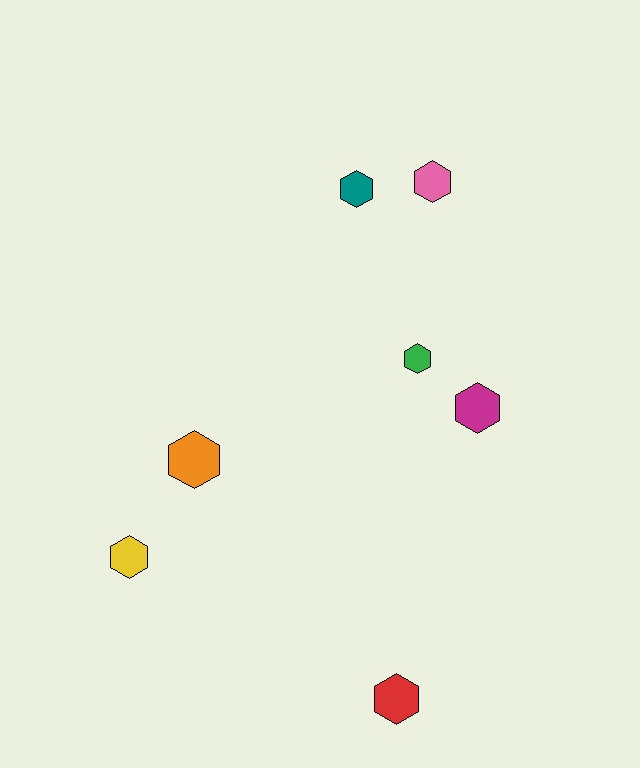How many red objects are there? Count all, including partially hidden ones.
There is 1 red object.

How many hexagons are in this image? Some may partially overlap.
There are 7 hexagons.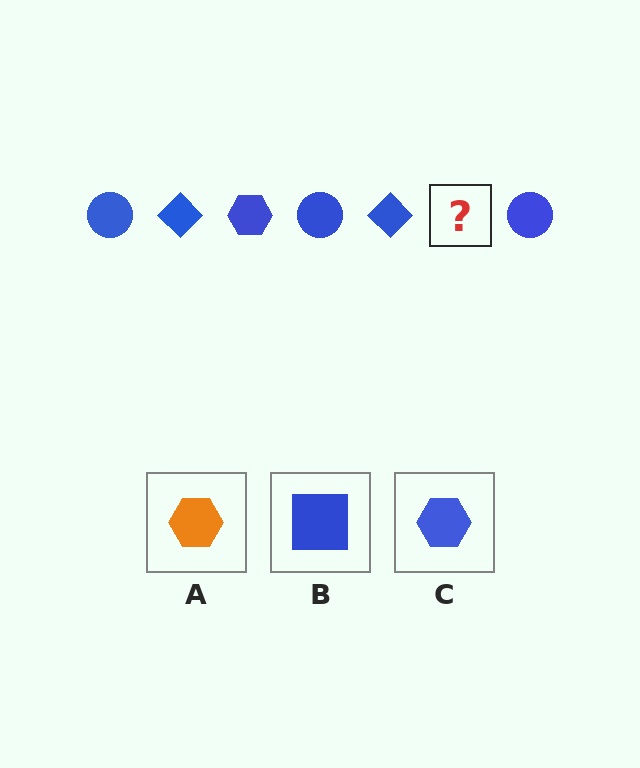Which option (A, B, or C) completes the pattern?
C.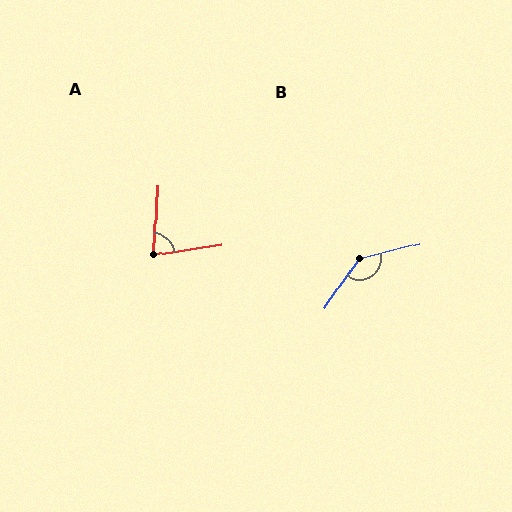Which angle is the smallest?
A, at approximately 78 degrees.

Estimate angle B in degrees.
Approximately 138 degrees.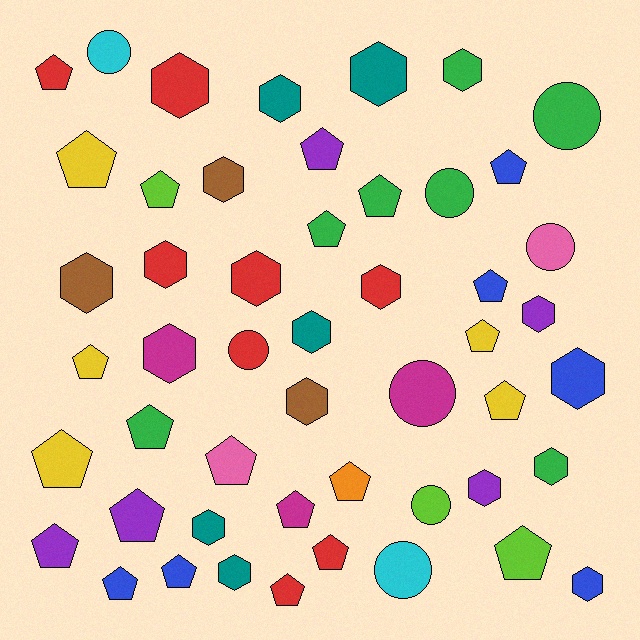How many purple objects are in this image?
There are 5 purple objects.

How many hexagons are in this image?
There are 19 hexagons.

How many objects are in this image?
There are 50 objects.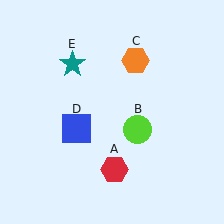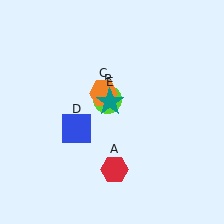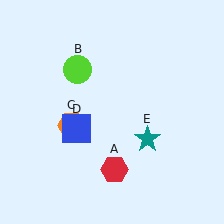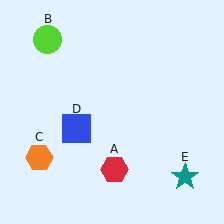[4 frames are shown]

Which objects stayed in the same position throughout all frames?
Red hexagon (object A) and blue square (object D) remained stationary.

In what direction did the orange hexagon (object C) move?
The orange hexagon (object C) moved down and to the left.